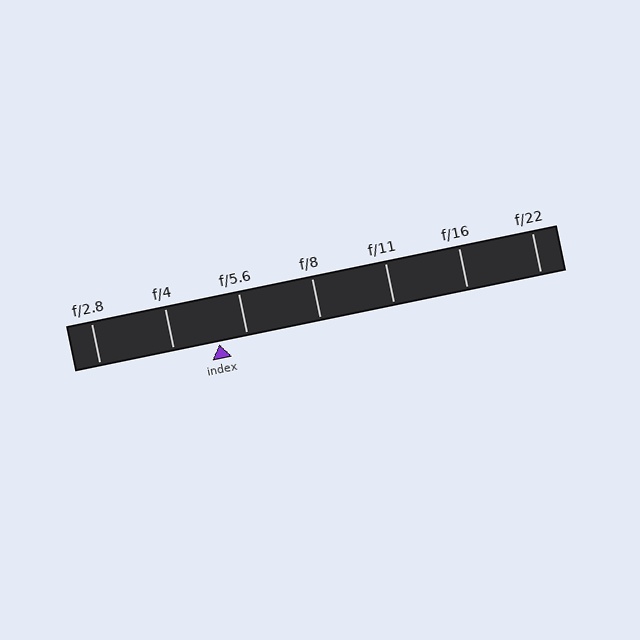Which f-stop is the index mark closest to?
The index mark is closest to f/5.6.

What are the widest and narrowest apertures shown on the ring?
The widest aperture shown is f/2.8 and the narrowest is f/22.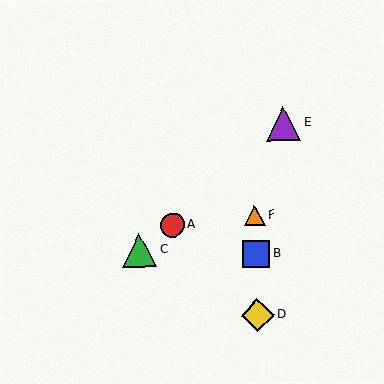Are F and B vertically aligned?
Yes, both are at x≈255.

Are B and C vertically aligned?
No, B is at x≈256 and C is at x≈140.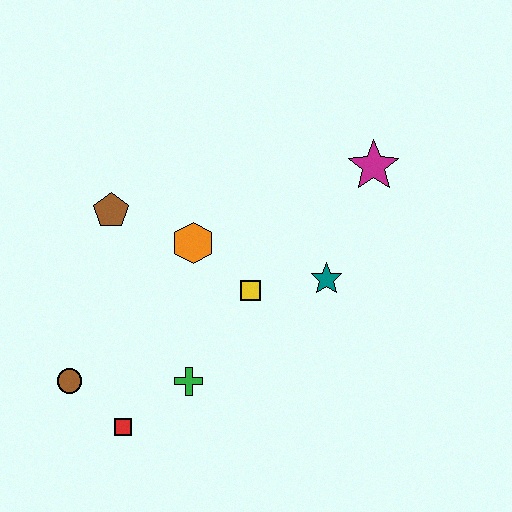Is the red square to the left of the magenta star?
Yes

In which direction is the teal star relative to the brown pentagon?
The teal star is to the right of the brown pentagon.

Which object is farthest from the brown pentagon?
The magenta star is farthest from the brown pentagon.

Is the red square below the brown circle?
Yes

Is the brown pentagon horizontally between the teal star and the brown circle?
Yes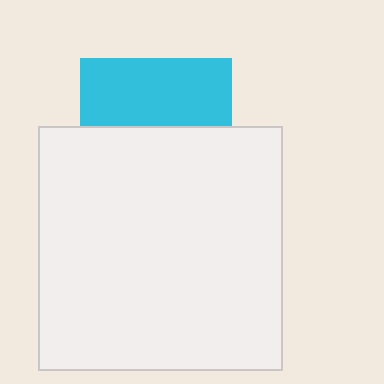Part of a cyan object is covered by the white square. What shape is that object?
It is a square.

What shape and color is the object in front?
The object in front is a white square.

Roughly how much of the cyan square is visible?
A small part of it is visible (roughly 44%).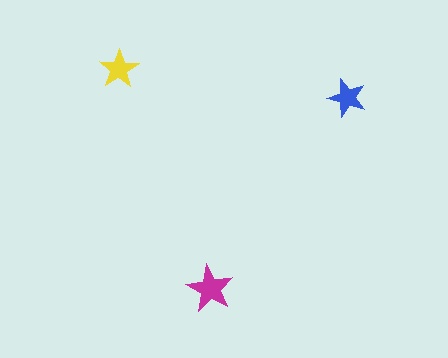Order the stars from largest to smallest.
the magenta one, the yellow one, the blue one.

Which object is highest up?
The yellow star is topmost.